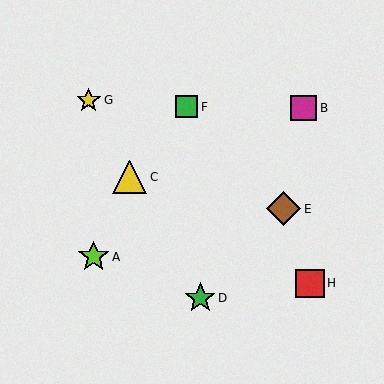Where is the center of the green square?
The center of the green square is at (187, 107).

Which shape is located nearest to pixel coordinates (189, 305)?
The green star (labeled D) at (200, 298) is nearest to that location.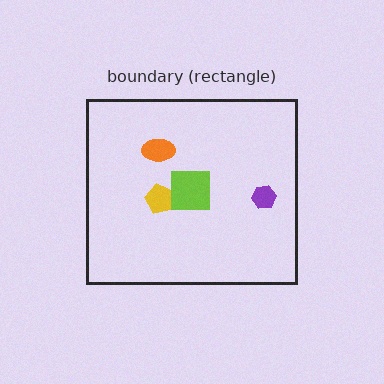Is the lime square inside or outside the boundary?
Inside.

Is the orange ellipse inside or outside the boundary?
Inside.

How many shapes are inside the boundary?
4 inside, 0 outside.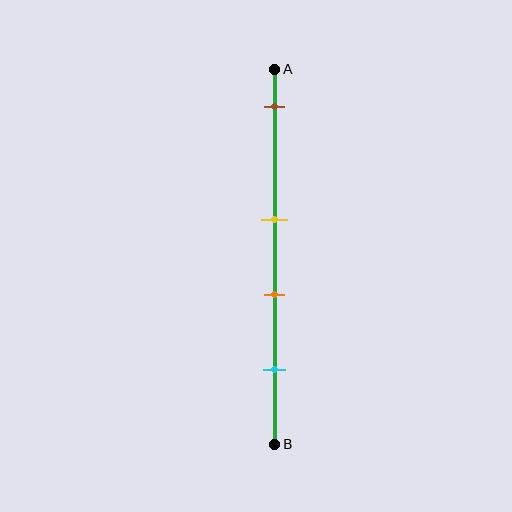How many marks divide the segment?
There are 4 marks dividing the segment.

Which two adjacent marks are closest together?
The yellow and orange marks are the closest adjacent pair.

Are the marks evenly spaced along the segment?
No, the marks are not evenly spaced.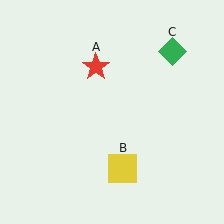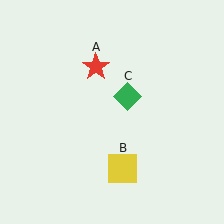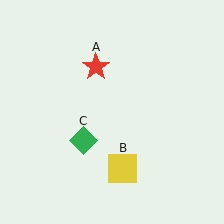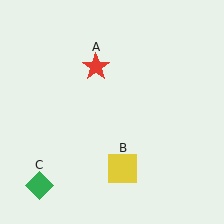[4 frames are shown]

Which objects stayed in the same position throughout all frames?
Red star (object A) and yellow square (object B) remained stationary.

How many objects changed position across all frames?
1 object changed position: green diamond (object C).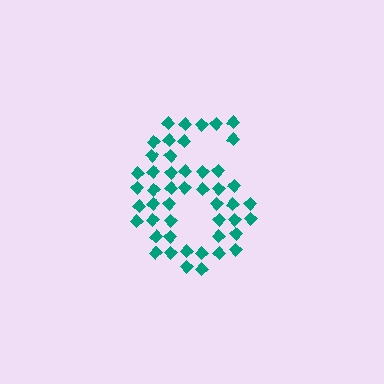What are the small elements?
The small elements are diamonds.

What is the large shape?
The large shape is the digit 6.